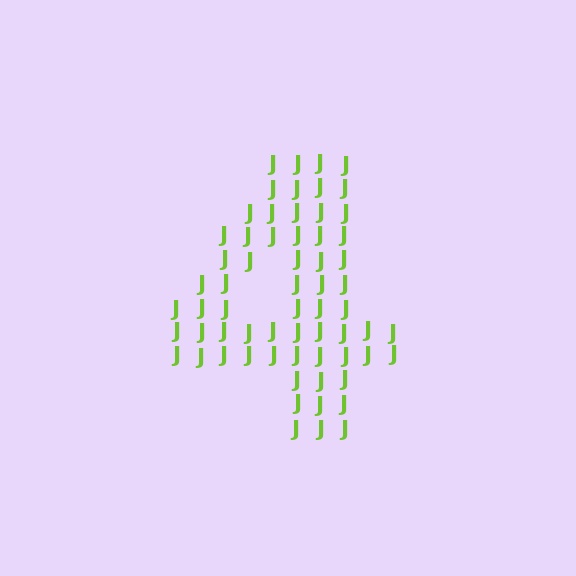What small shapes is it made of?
It is made of small letter J's.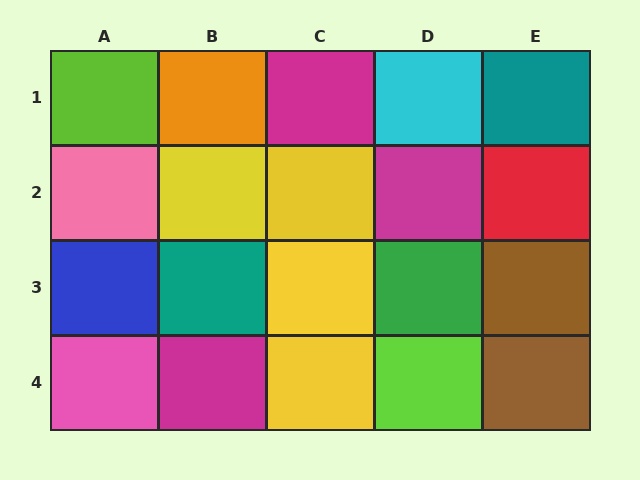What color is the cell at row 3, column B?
Teal.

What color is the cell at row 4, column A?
Pink.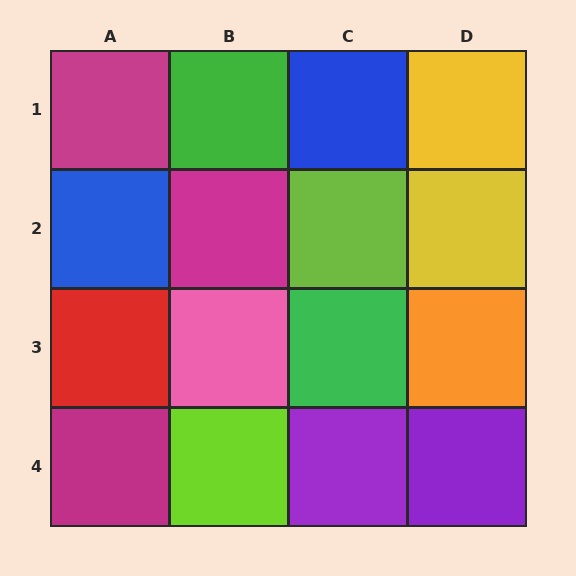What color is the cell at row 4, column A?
Magenta.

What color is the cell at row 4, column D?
Purple.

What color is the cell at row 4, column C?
Purple.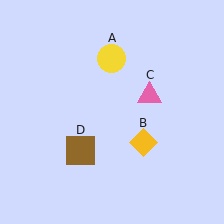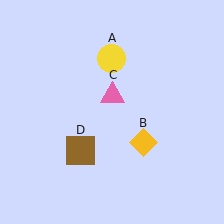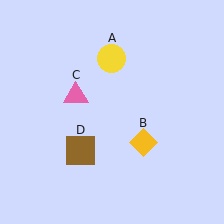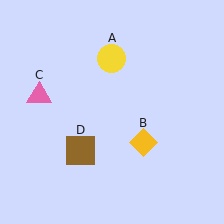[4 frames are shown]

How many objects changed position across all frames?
1 object changed position: pink triangle (object C).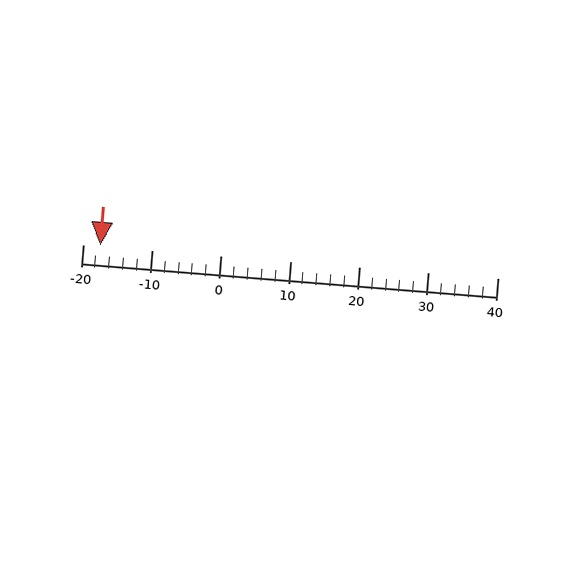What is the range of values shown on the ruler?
The ruler shows values from -20 to 40.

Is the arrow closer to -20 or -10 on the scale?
The arrow is closer to -20.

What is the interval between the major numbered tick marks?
The major tick marks are spaced 10 units apart.